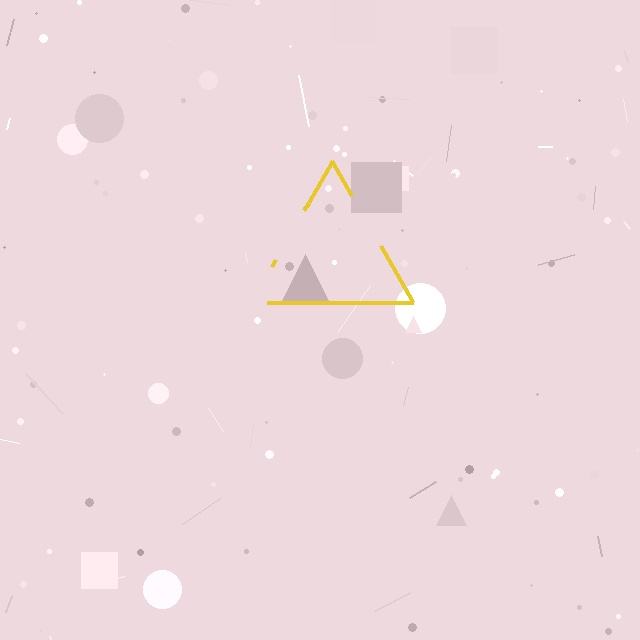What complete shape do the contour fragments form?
The contour fragments form a triangle.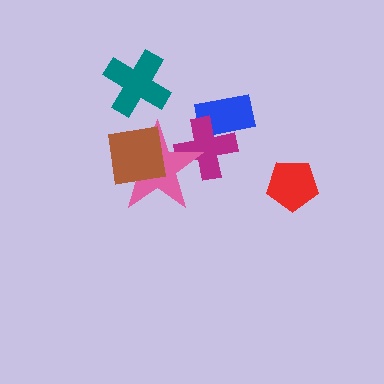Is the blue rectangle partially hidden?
Yes, it is partially covered by another shape.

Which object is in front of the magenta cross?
The pink star is in front of the magenta cross.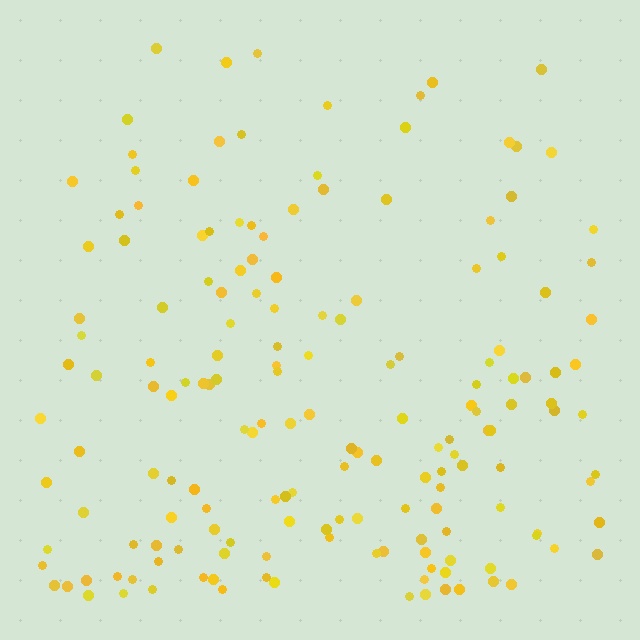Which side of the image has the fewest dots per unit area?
The top.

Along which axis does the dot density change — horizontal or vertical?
Vertical.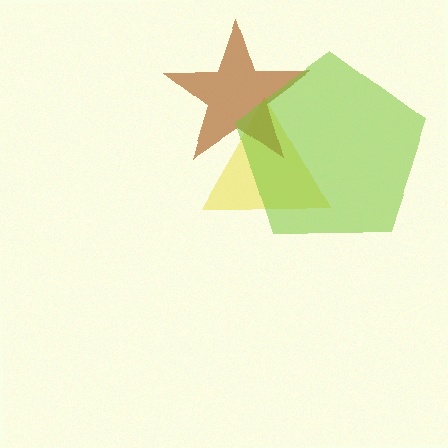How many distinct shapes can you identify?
There are 3 distinct shapes: a yellow triangle, a brown star, a lime pentagon.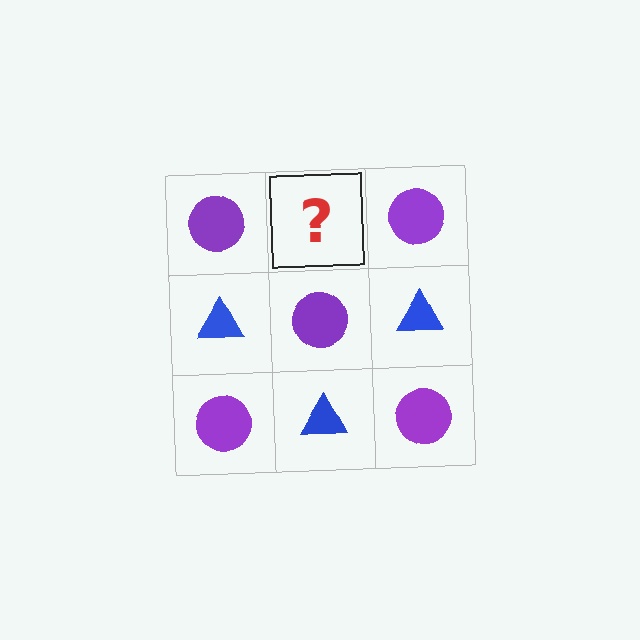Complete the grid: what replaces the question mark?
The question mark should be replaced with a blue triangle.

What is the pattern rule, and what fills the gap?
The rule is that it alternates purple circle and blue triangle in a checkerboard pattern. The gap should be filled with a blue triangle.